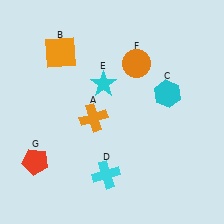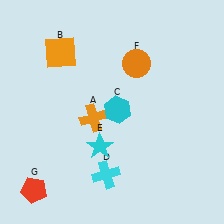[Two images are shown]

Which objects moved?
The objects that moved are: the cyan hexagon (C), the cyan star (E), the red pentagon (G).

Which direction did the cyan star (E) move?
The cyan star (E) moved down.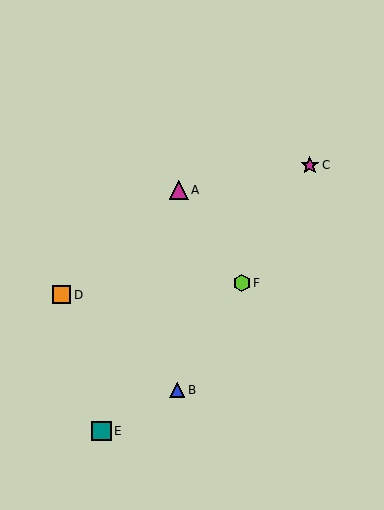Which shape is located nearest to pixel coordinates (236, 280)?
The lime hexagon (labeled F) at (242, 283) is nearest to that location.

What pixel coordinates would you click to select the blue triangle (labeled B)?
Click at (177, 390) to select the blue triangle B.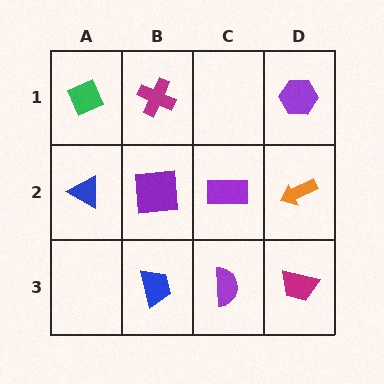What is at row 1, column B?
A magenta cross.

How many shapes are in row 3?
3 shapes.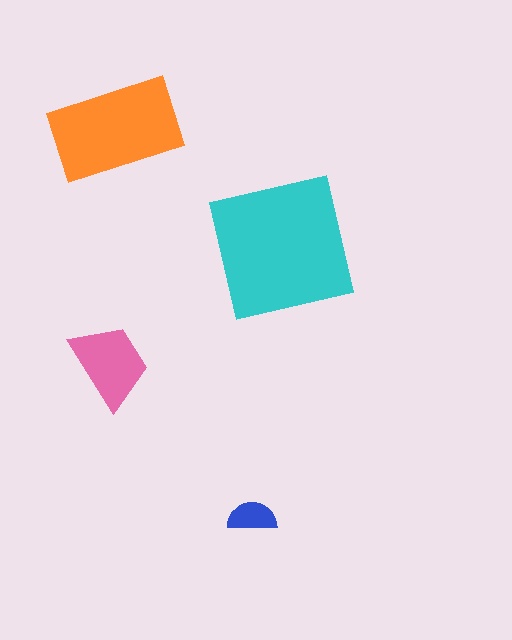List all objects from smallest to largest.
The blue semicircle, the pink trapezoid, the orange rectangle, the cyan square.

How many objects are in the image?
There are 4 objects in the image.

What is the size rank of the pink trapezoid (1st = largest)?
3rd.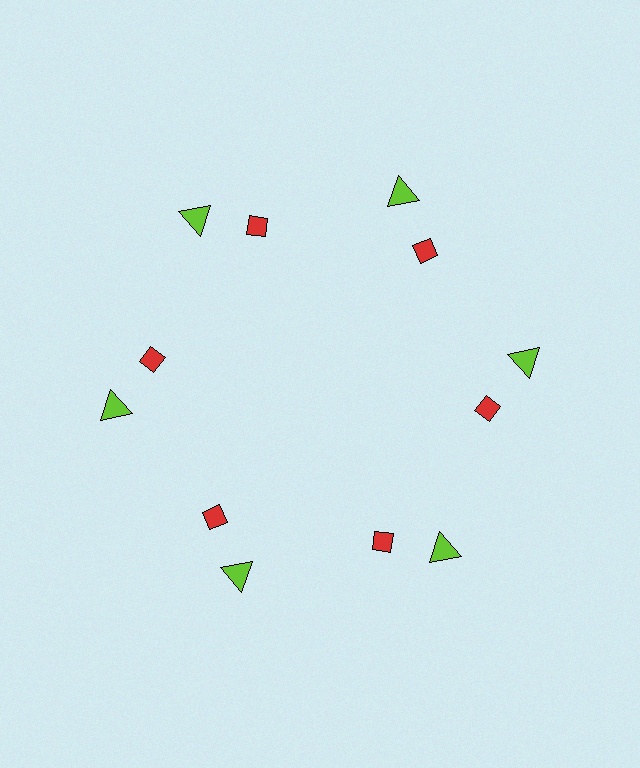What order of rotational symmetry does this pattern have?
This pattern has 6-fold rotational symmetry.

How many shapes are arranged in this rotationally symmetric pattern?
There are 12 shapes, arranged in 6 groups of 2.